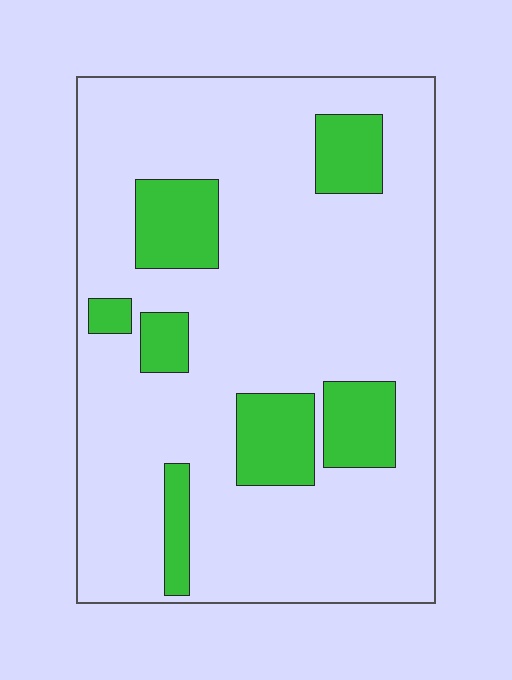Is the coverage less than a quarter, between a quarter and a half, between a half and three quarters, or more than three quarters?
Less than a quarter.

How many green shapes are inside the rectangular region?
7.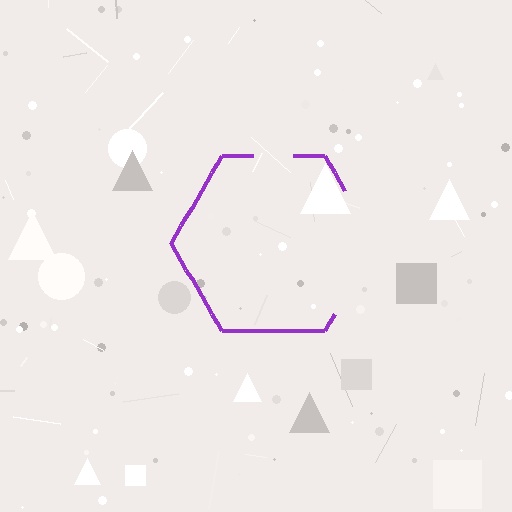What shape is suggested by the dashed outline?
The dashed outline suggests a hexagon.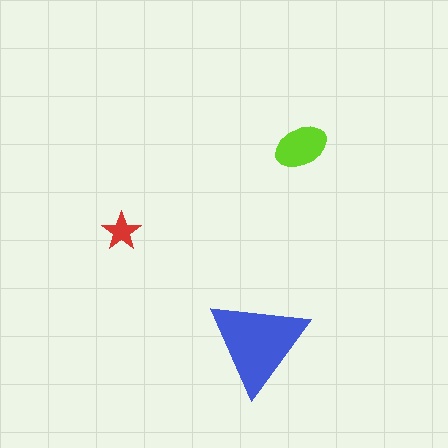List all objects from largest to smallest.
The blue triangle, the lime ellipse, the red star.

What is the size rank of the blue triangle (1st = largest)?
1st.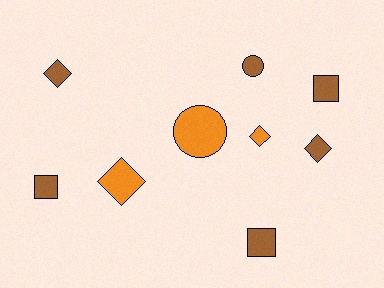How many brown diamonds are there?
There are 2 brown diamonds.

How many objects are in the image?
There are 9 objects.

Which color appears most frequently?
Brown, with 6 objects.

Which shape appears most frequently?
Diamond, with 4 objects.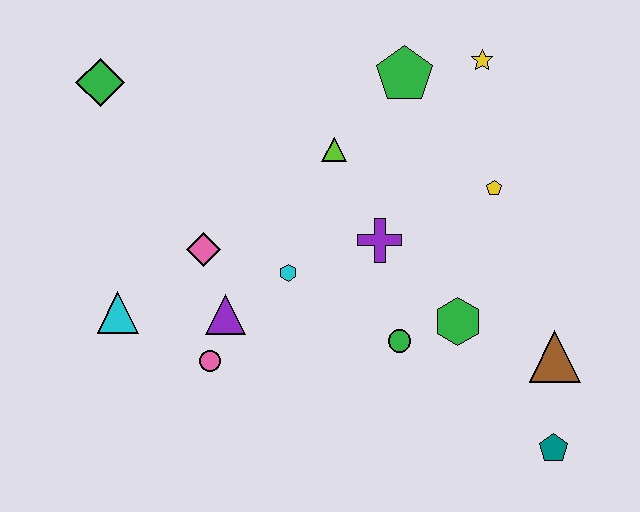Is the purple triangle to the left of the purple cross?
Yes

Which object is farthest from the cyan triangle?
The teal pentagon is farthest from the cyan triangle.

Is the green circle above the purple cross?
No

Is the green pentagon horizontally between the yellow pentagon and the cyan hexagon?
Yes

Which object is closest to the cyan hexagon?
The purple triangle is closest to the cyan hexagon.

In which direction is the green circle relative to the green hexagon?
The green circle is to the left of the green hexagon.